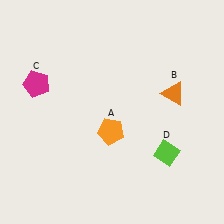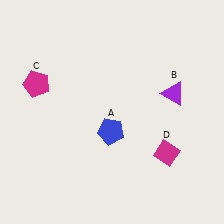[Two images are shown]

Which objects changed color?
A changed from orange to blue. B changed from orange to purple. D changed from lime to magenta.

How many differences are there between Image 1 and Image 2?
There are 3 differences between the two images.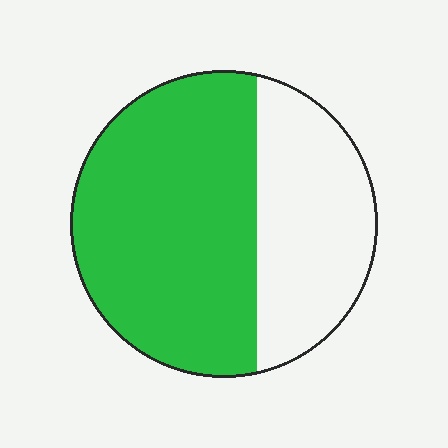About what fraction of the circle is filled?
About five eighths (5/8).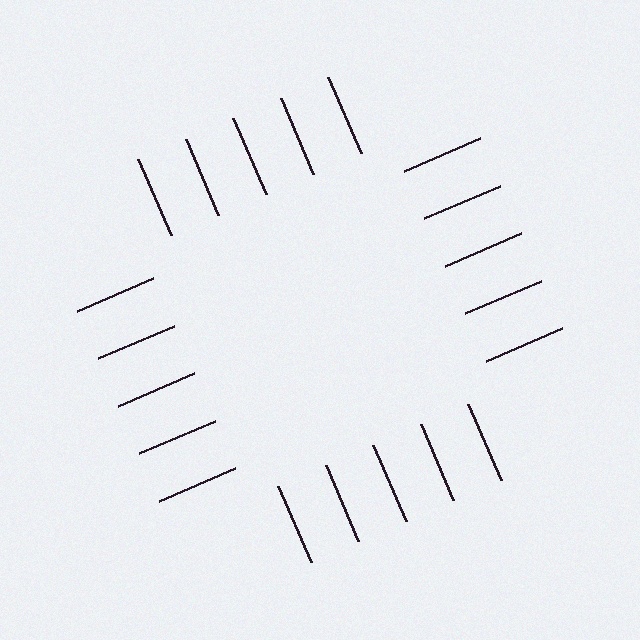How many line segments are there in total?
20 — 5 along each of the 4 edges.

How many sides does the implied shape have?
4 sides — the line-ends trace a square.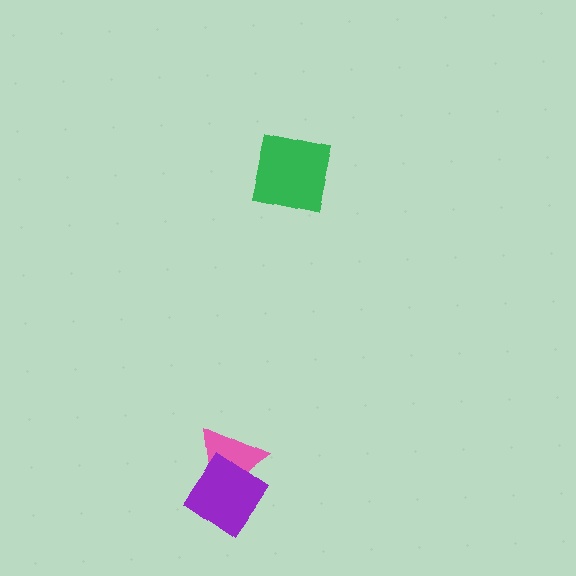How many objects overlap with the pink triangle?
1 object overlaps with the pink triangle.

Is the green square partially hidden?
No, no other shape covers it.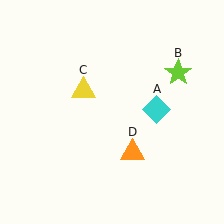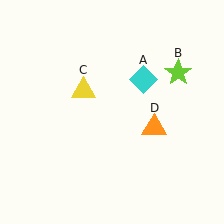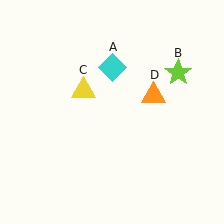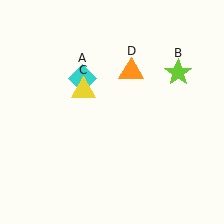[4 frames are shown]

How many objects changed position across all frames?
2 objects changed position: cyan diamond (object A), orange triangle (object D).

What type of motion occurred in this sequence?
The cyan diamond (object A), orange triangle (object D) rotated counterclockwise around the center of the scene.